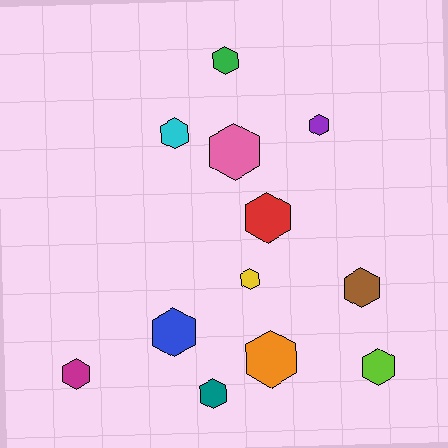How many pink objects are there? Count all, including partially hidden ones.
There is 1 pink object.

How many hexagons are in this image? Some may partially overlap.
There are 12 hexagons.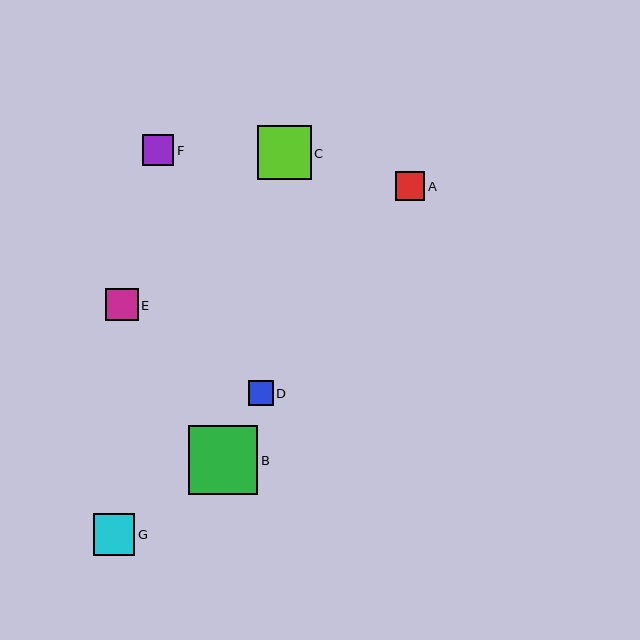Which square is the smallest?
Square D is the smallest with a size of approximately 25 pixels.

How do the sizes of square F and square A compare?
Square F and square A are approximately the same size.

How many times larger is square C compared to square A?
Square C is approximately 1.9 times the size of square A.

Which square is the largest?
Square B is the largest with a size of approximately 69 pixels.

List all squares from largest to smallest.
From largest to smallest: B, C, G, E, F, A, D.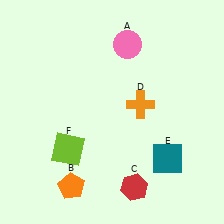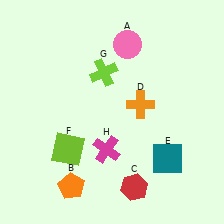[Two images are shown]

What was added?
A lime cross (G), a magenta cross (H) were added in Image 2.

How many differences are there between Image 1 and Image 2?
There are 2 differences between the two images.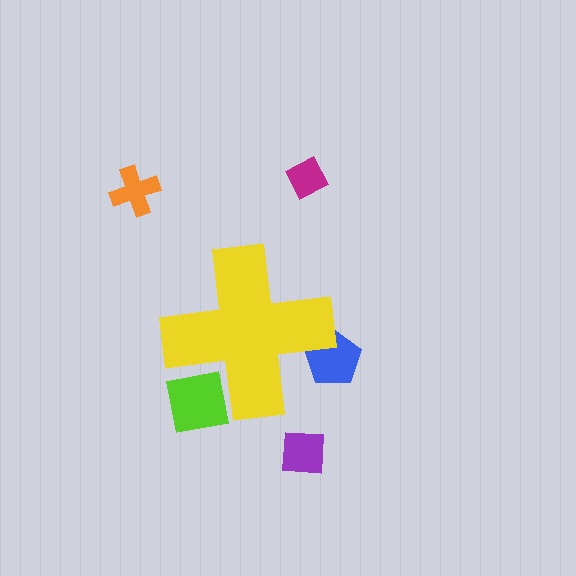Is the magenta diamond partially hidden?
No, the magenta diamond is fully visible.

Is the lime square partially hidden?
Yes, the lime square is partially hidden behind the yellow cross.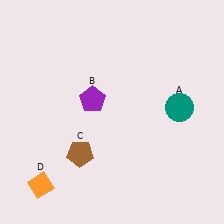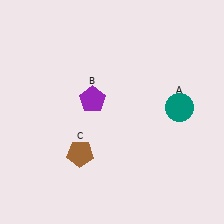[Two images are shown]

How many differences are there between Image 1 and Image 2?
There is 1 difference between the two images.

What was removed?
The orange diamond (D) was removed in Image 2.